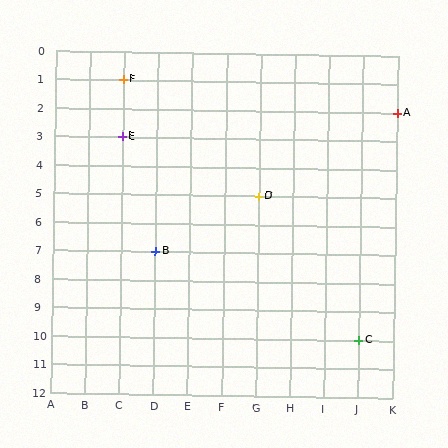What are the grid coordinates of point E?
Point E is at grid coordinates (C, 3).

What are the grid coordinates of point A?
Point A is at grid coordinates (K, 2).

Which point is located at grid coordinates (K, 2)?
Point A is at (K, 2).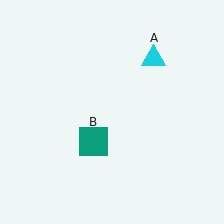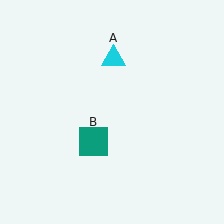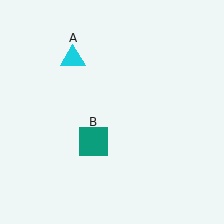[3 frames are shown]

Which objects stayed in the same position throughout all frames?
Teal square (object B) remained stationary.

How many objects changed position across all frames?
1 object changed position: cyan triangle (object A).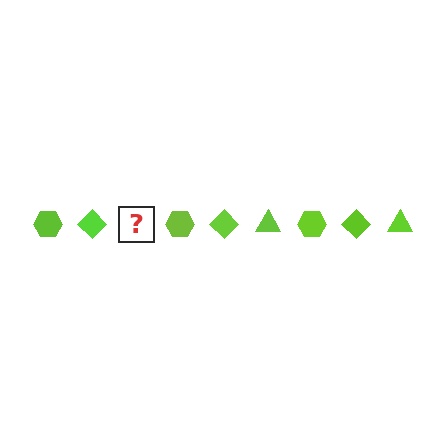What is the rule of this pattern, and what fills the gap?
The rule is that the pattern cycles through hexagon, diamond, triangle shapes in lime. The gap should be filled with a lime triangle.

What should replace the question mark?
The question mark should be replaced with a lime triangle.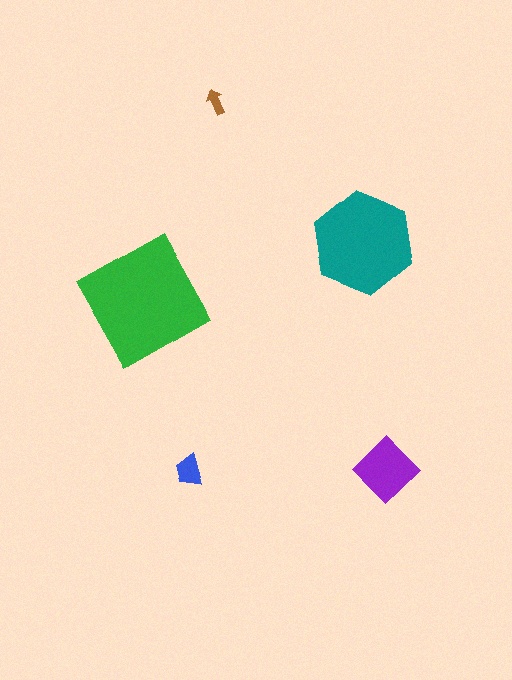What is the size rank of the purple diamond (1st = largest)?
3rd.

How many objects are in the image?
There are 5 objects in the image.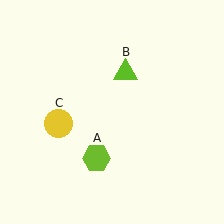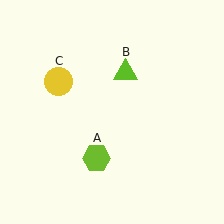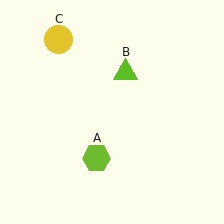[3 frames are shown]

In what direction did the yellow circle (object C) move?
The yellow circle (object C) moved up.